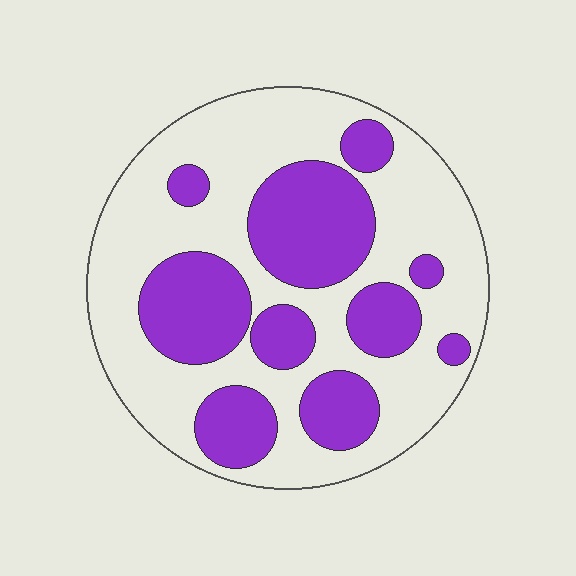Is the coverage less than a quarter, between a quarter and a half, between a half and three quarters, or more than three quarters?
Between a quarter and a half.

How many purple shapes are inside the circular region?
10.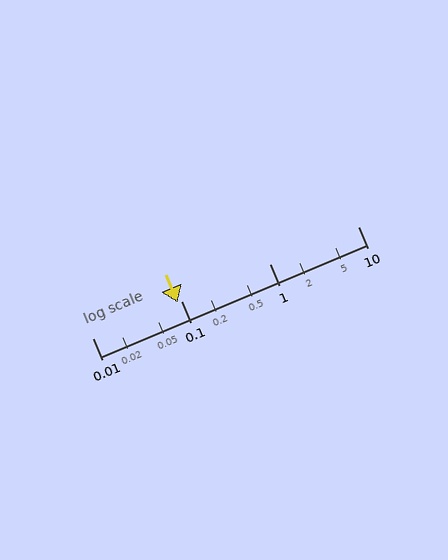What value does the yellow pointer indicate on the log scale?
The pointer indicates approximately 0.092.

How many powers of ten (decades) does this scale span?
The scale spans 3 decades, from 0.01 to 10.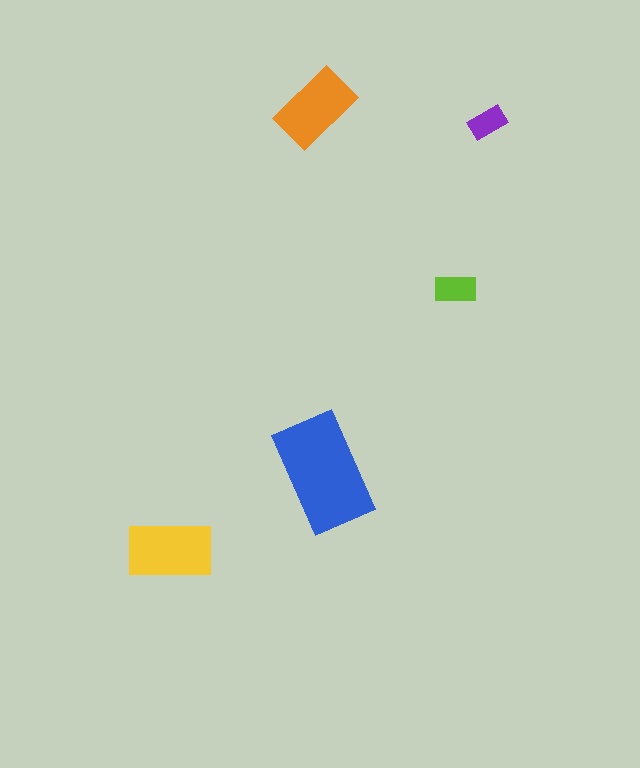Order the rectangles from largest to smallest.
the blue one, the yellow one, the orange one, the lime one, the purple one.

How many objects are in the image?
There are 5 objects in the image.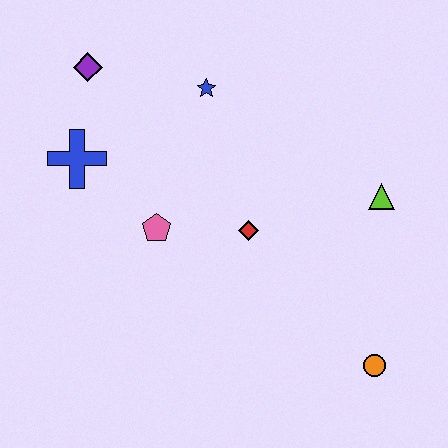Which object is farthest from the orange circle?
The purple diamond is farthest from the orange circle.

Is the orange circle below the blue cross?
Yes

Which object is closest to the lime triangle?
The red diamond is closest to the lime triangle.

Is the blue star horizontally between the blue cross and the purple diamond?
No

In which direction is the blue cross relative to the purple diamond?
The blue cross is below the purple diamond.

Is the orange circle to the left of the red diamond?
No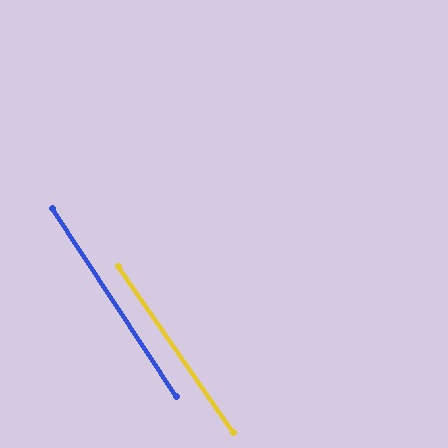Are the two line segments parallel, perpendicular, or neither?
Parallel — their directions differ by only 1.4°.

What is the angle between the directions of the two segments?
Approximately 1 degree.